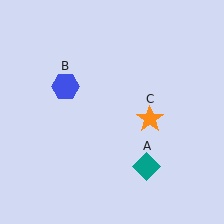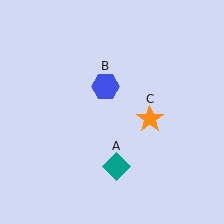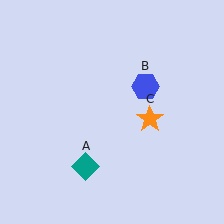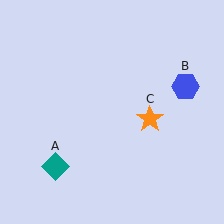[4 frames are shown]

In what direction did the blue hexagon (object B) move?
The blue hexagon (object B) moved right.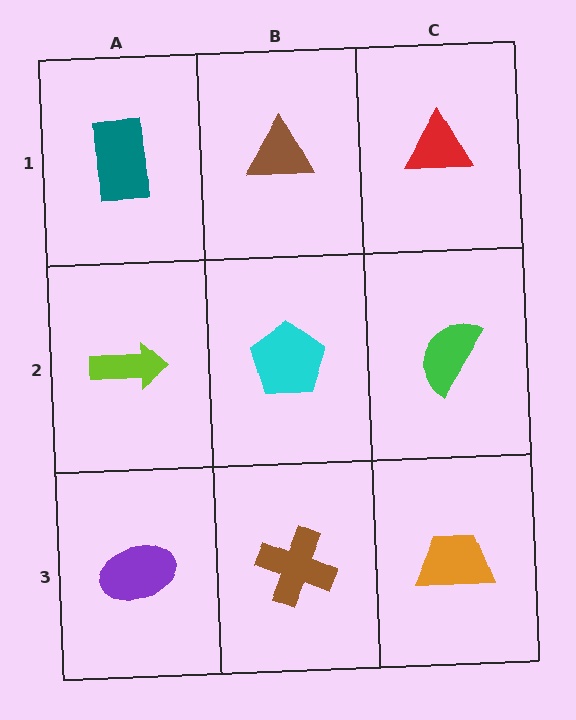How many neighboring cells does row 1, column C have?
2.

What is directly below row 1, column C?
A green semicircle.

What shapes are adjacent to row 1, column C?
A green semicircle (row 2, column C), a brown triangle (row 1, column B).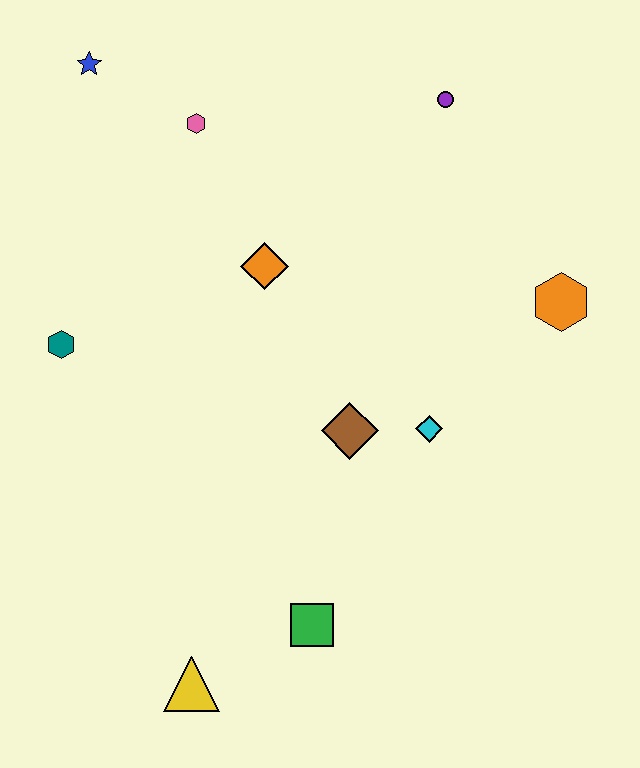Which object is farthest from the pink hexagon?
The yellow triangle is farthest from the pink hexagon.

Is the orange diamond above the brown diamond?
Yes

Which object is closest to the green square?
The yellow triangle is closest to the green square.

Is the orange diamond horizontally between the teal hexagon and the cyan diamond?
Yes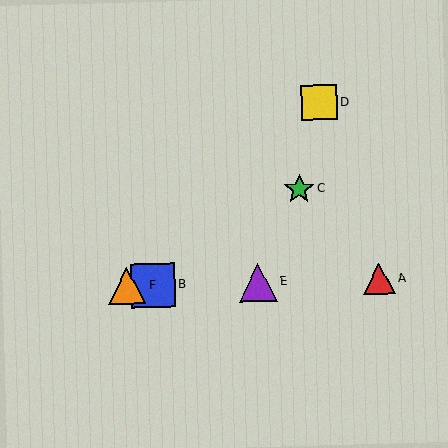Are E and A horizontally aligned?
Yes, both are at y≈282.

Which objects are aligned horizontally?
Objects A, B, E, F are aligned horizontally.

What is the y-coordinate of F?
Object F is at y≈286.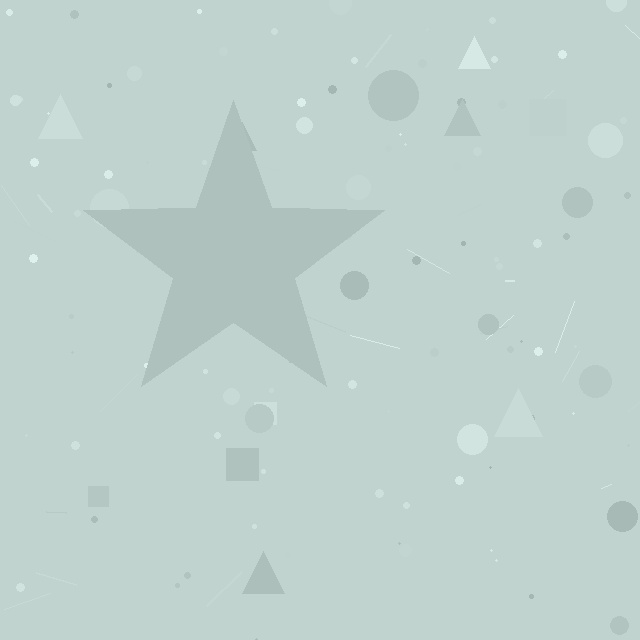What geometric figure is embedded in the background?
A star is embedded in the background.